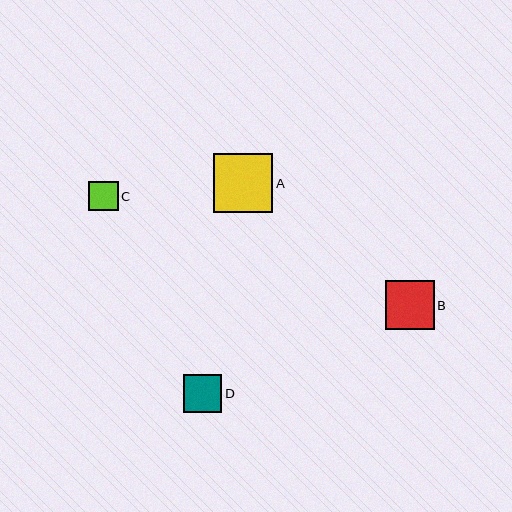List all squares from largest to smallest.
From largest to smallest: A, B, D, C.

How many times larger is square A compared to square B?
Square A is approximately 1.2 times the size of square B.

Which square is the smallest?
Square C is the smallest with a size of approximately 29 pixels.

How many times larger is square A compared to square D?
Square A is approximately 1.5 times the size of square D.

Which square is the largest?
Square A is the largest with a size of approximately 59 pixels.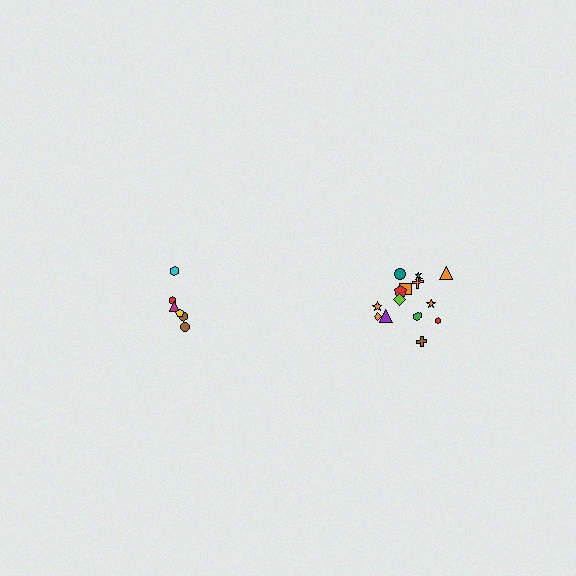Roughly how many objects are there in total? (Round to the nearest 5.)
Roughly 20 objects in total.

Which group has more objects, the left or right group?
The right group.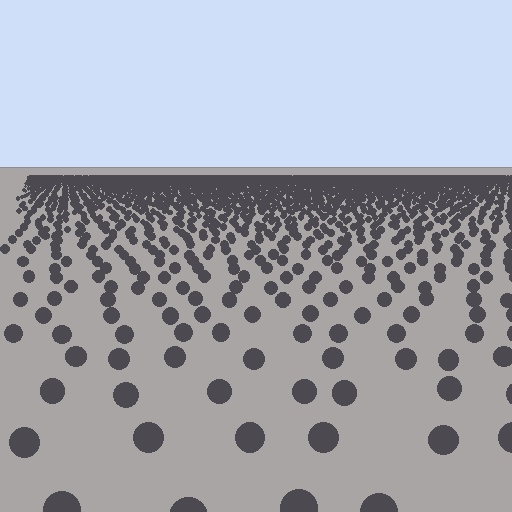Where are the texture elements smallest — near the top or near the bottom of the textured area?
Near the top.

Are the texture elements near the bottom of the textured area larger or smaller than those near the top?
Larger. Near the bottom, elements are closer to the viewer and appear at a bigger on-screen size.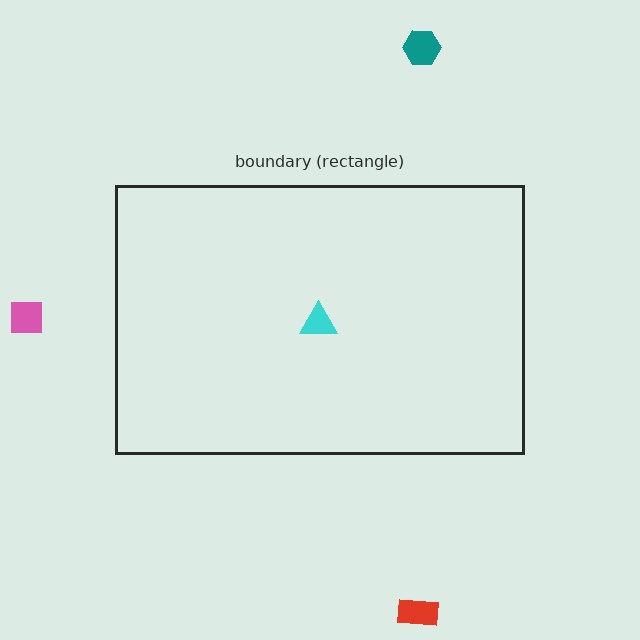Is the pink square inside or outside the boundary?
Outside.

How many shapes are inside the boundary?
1 inside, 3 outside.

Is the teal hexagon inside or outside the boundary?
Outside.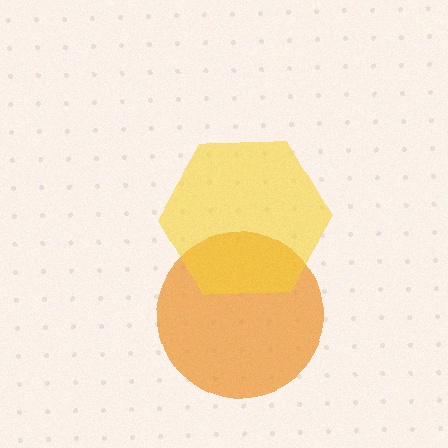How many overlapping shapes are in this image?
There are 2 overlapping shapes in the image.